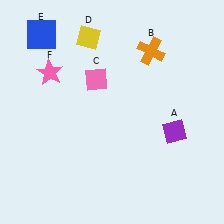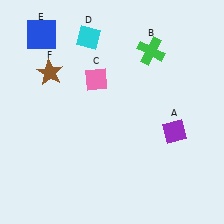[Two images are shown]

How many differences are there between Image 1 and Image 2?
There are 3 differences between the two images.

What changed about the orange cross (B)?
In Image 1, B is orange. In Image 2, it changed to green.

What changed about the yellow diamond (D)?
In Image 1, D is yellow. In Image 2, it changed to cyan.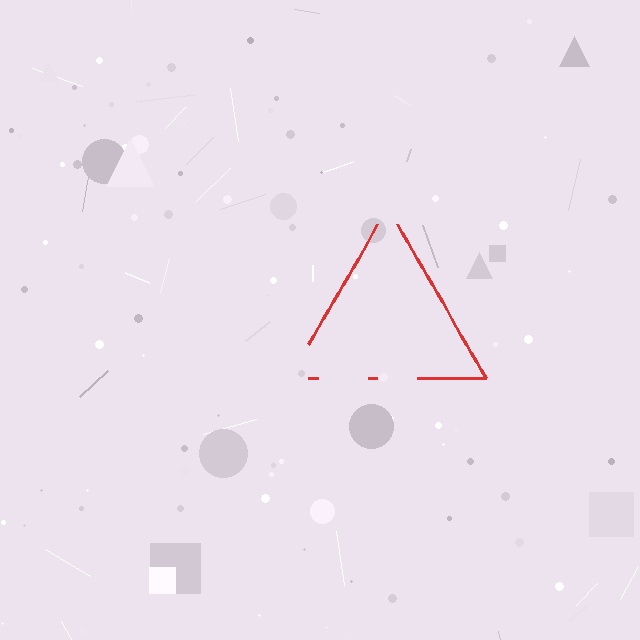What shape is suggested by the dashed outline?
The dashed outline suggests a triangle.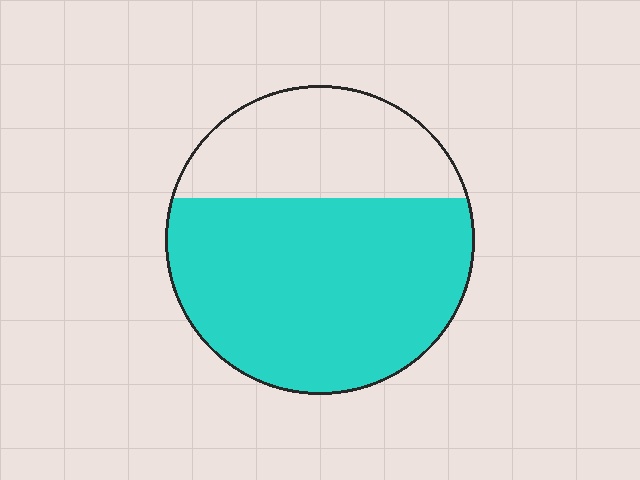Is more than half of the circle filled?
Yes.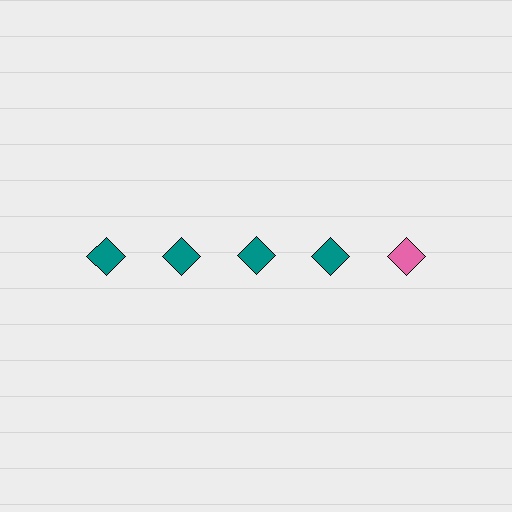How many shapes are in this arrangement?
There are 5 shapes arranged in a grid pattern.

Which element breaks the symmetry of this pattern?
The pink diamond in the top row, rightmost column breaks the symmetry. All other shapes are teal diamonds.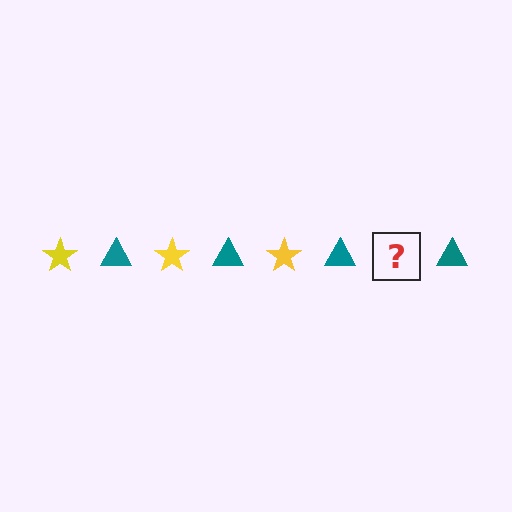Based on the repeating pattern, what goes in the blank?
The blank should be a yellow star.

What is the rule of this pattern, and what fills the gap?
The rule is that the pattern alternates between yellow star and teal triangle. The gap should be filled with a yellow star.